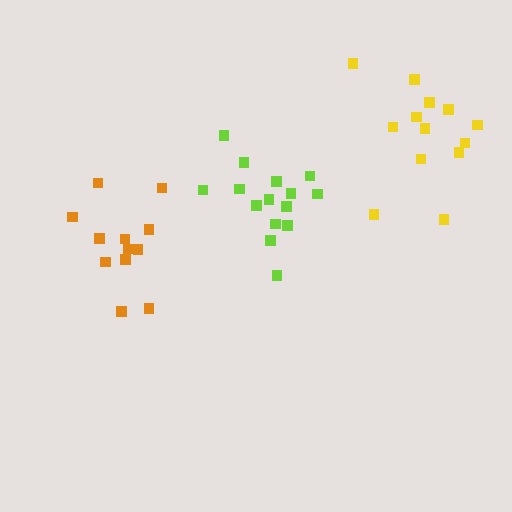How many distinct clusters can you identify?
There are 3 distinct clusters.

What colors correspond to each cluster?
The clusters are colored: yellow, lime, orange.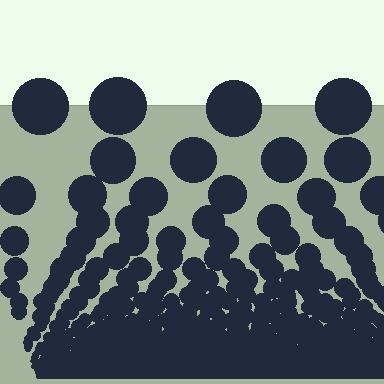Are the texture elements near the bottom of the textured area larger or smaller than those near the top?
Smaller. The gradient is inverted — elements near the bottom are smaller and denser.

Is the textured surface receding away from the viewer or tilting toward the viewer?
The surface appears to tilt toward the viewer. Texture elements get larger and sparser toward the top.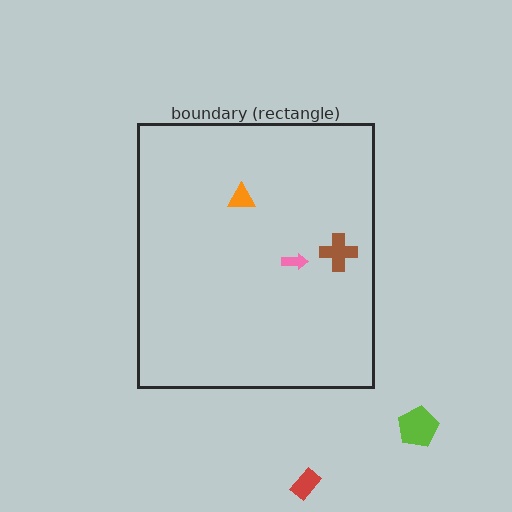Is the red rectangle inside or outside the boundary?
Outside.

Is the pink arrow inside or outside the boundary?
Inside.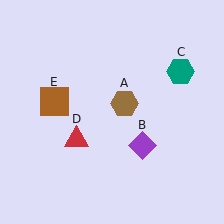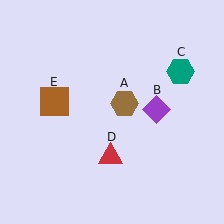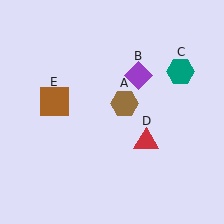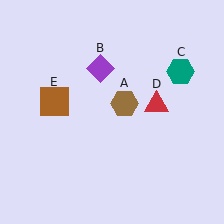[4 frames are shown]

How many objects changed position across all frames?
2 objects changed position: purple diamond (object B), red triangle (object D).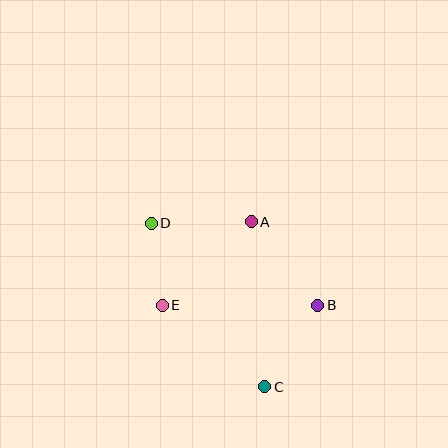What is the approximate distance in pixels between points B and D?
The distance between B and D is approximately 185 pixels.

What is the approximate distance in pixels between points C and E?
The distance between C and E is approximately 131 pixels.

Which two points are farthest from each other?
Points C and D are farthest from each other.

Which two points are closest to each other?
Points D and E are closest to each other.